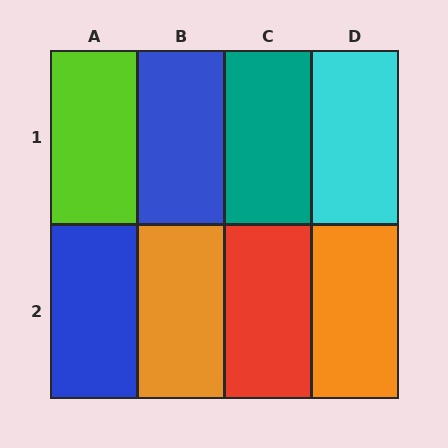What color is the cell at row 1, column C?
Teal.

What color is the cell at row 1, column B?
Blue.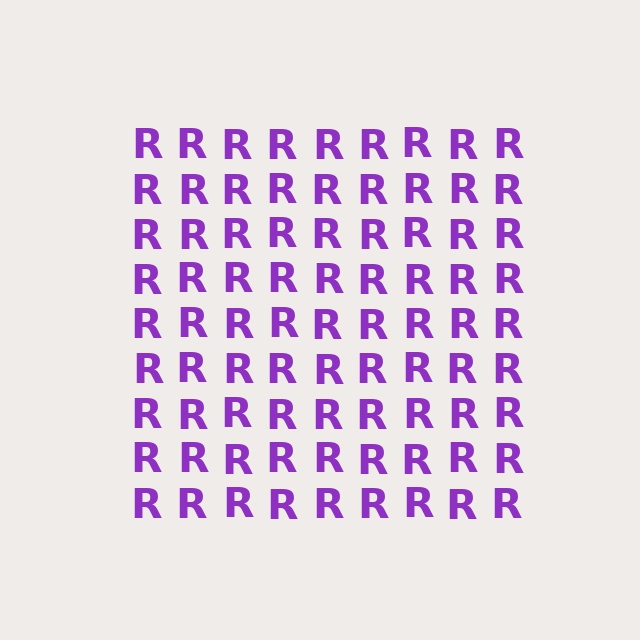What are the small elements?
The small elements are letter R's.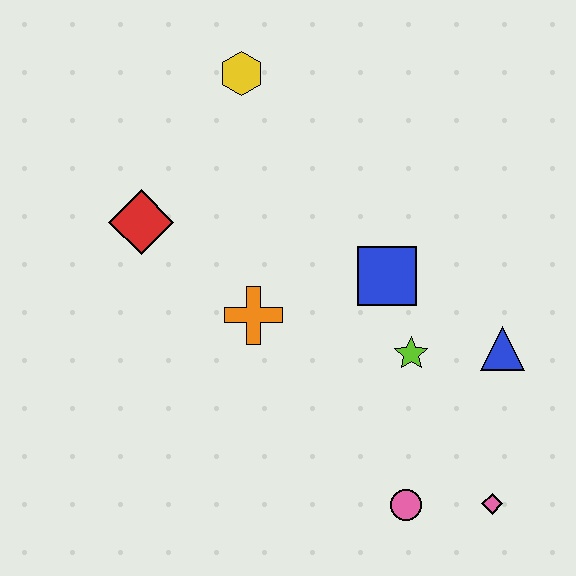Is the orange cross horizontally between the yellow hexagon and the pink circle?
Yes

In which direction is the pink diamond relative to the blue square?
The pink diamond is below the blue square.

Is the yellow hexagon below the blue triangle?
No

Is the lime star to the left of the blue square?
No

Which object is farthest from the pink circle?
The yellow hexagon is farthest from the pink circle.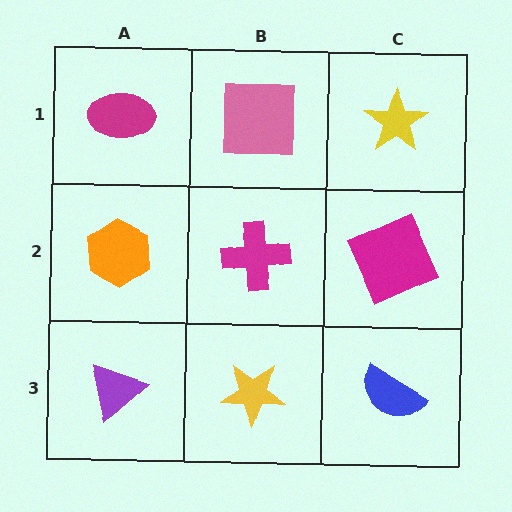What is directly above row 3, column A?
An orange hexagon.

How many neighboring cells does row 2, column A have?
3.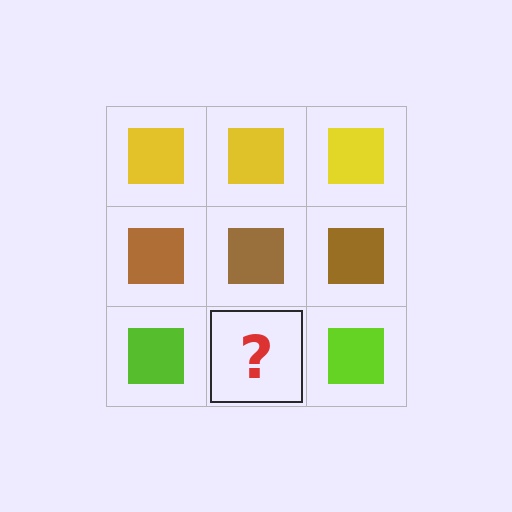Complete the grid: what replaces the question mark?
The question mark should be replaced with a lime square.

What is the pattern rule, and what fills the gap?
The rule is that each row has a consistent color. The gap should be filled with a lime square.